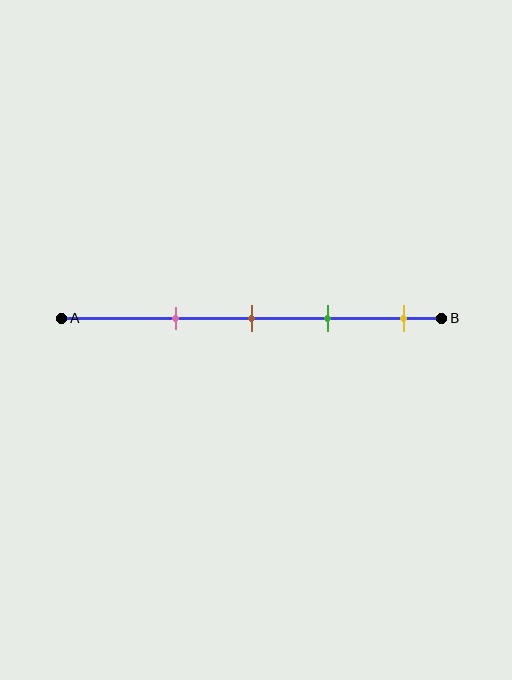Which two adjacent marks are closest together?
The brown and green marks are the closest adjacent pair.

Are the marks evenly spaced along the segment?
Yes, the marks are approximately evenly spaced.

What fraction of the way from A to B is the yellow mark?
The yellow mark is approximately 90% (0.9) of the way from A to B.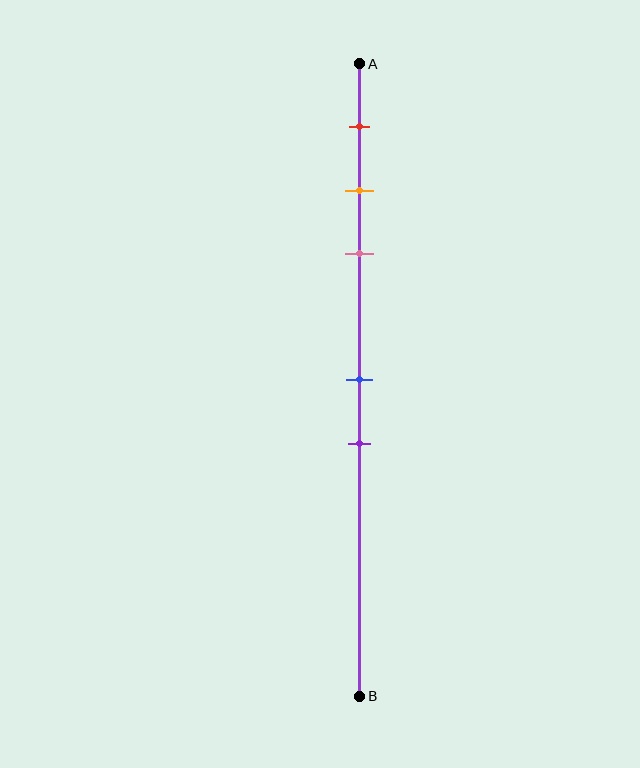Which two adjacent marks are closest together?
The orange and pink marks are the closest adjacent pair.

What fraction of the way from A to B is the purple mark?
The purple mark is approximately 60% (0.6) of the way from A to B.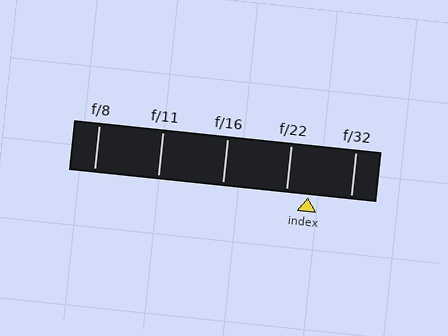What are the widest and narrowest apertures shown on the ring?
The widest aperture shown is f/8 and the narrowest is f/32.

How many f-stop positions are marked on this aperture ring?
There are 5 f-stop positions marked.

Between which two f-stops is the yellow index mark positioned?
The index mark is between f/22 and f/32.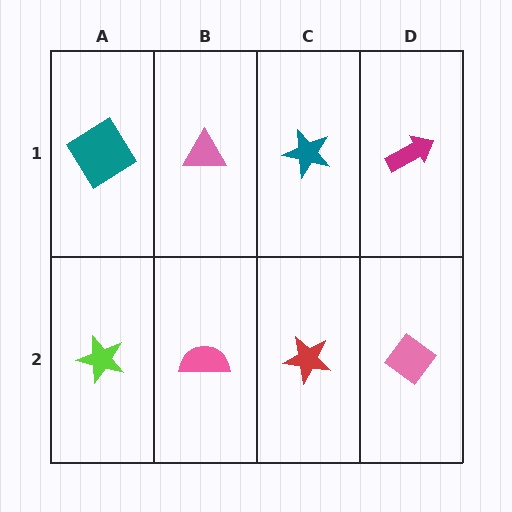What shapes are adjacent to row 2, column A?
A teal diamond (row 1, column A), a pink semicircle (row 2, column B).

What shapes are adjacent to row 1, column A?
A lime star (row 2, column A), a pink triangle (row 1, column B).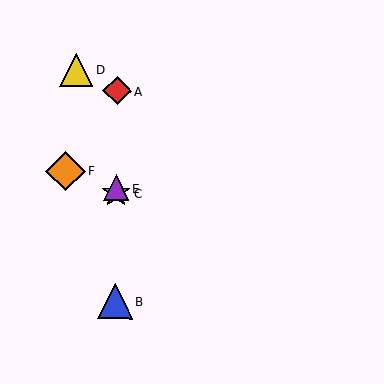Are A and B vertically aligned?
Yes, both are at x≈117.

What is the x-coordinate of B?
Object B is at x≈115.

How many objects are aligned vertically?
4 objects (A, B, C, E) are aligned vertically.